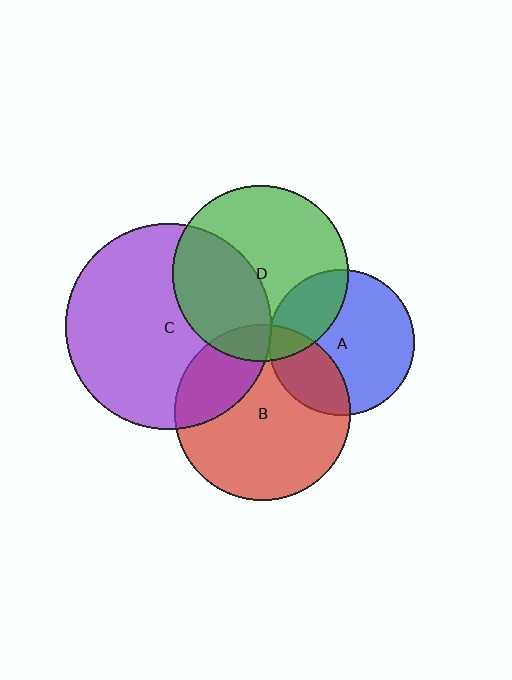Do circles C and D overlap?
Yes.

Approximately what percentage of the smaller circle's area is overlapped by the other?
Approximately 40%.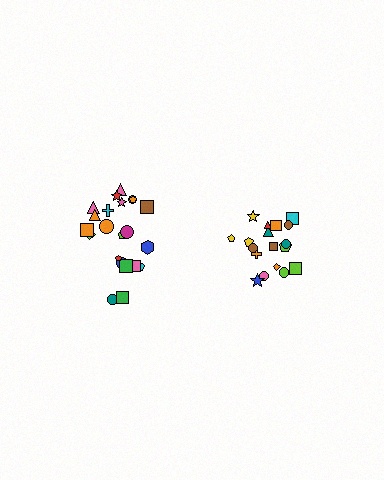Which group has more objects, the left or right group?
The left group.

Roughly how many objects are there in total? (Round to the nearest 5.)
Roughly 40 objects in total.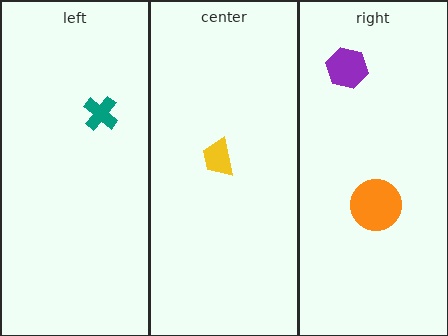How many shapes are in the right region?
2.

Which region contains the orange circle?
The right region.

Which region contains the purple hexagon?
The right region.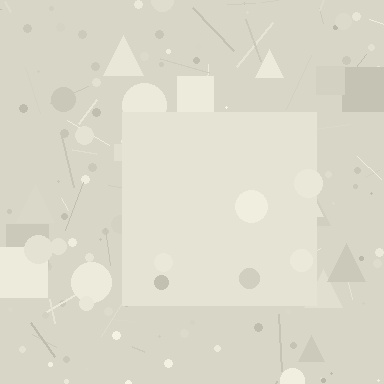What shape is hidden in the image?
A square is hidden in the image.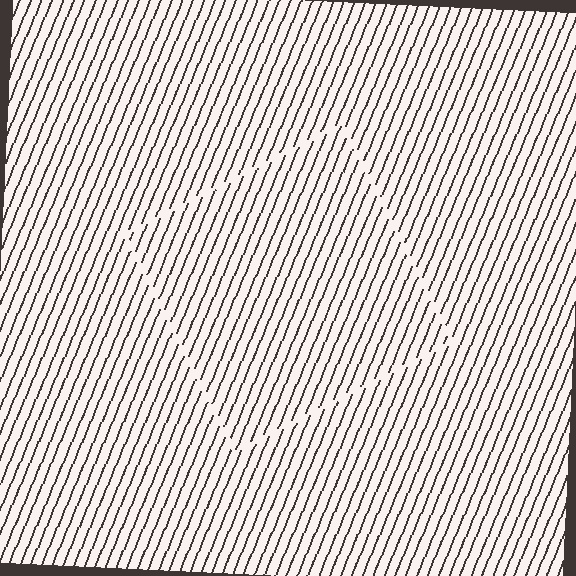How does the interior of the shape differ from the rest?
The interior of the shape contains the same grating, shifted by half a period — the contour is defined by the phase discontinuity where line-ends from the inner and outer gratings abut.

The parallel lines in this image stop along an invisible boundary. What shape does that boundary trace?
An illusory square. The interior of the shape contains the same grating, shifted by half a period — the contour is defined by the phase discontinuity where line-ends from the inner and outer gratings abut.